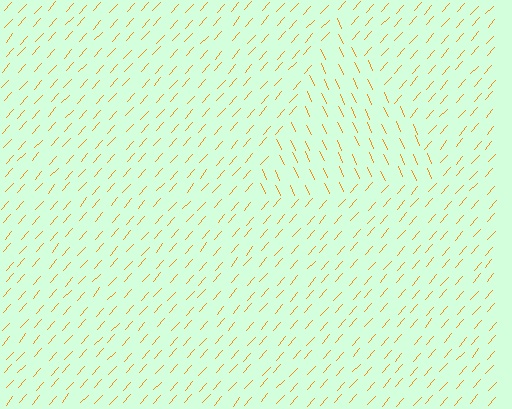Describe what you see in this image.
The image is filled with small orange line segments. A triangle region in the image has lines oriented differently from the surrounding lines, creating a visible texture boundary.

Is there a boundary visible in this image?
Yes, there is a texture boundary formed by a change in line orientation.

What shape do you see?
I see a triangle.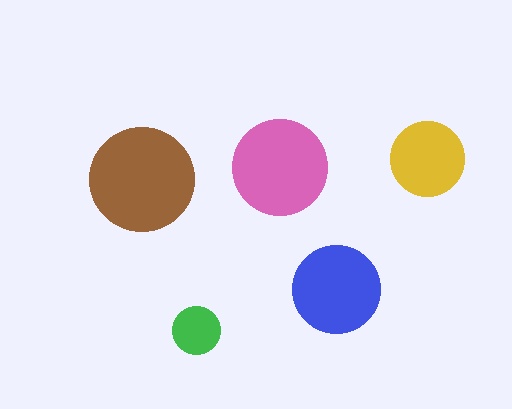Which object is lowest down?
The green circle is bottommost.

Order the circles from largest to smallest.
the brown one, the pink one, the blue one, the yellow one, the green one.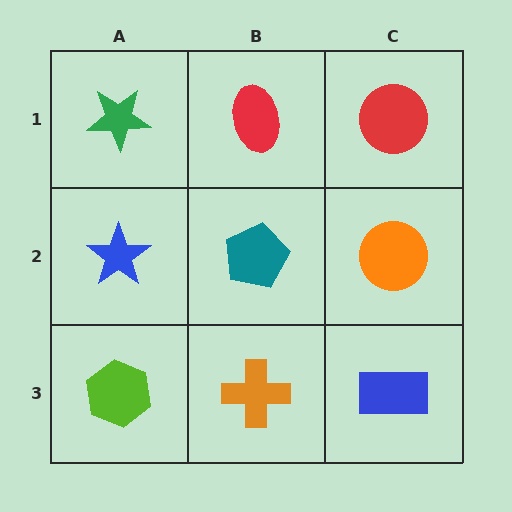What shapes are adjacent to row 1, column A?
A blue star (row 2, column A), a red ellipse (row 1, column B).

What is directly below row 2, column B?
An orange cross.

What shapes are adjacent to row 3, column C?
An orange circle (row 2, column C), an orange cross (row 3, column B).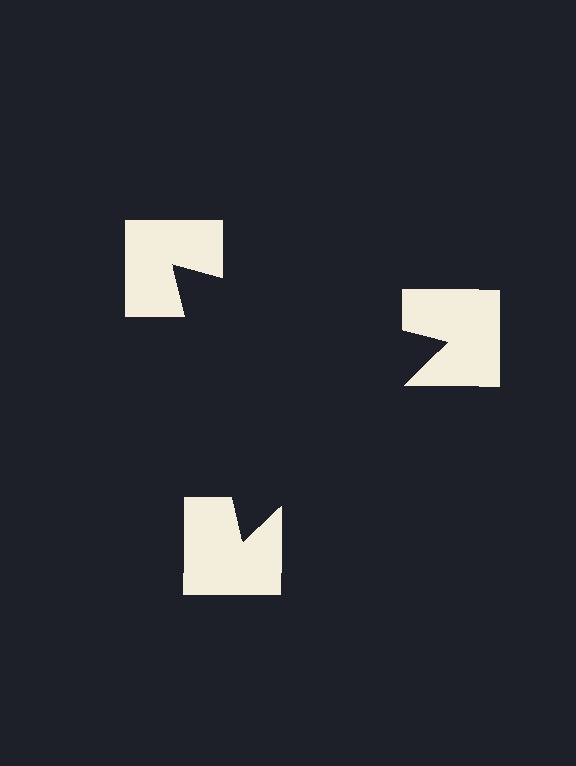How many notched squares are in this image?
There are 3 — one at each vertex of the illusory triangle.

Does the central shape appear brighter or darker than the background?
It typically appears slightly darker than the background, even though no actual brightness change is drawn.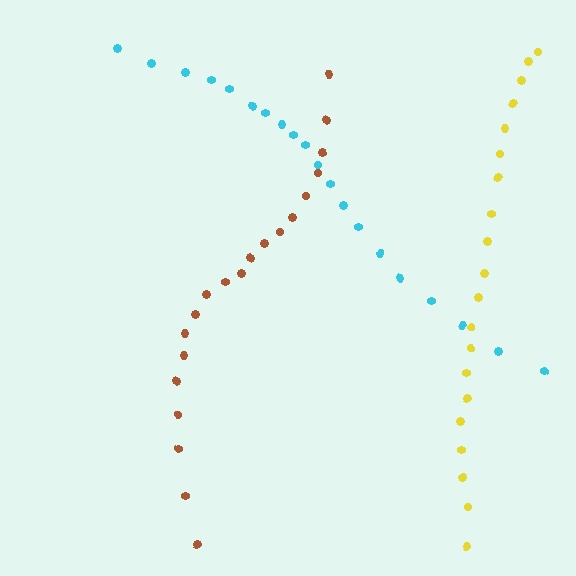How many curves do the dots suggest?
There are 3 distinct paths.